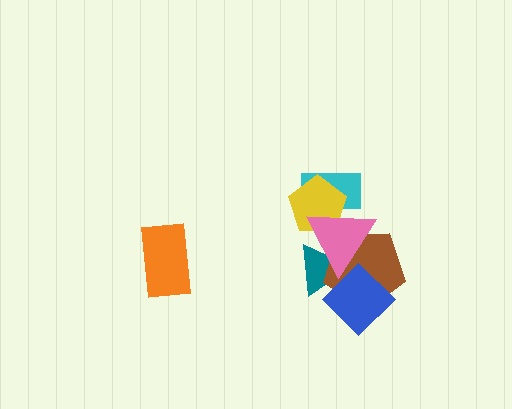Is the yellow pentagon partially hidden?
Yes, it is partially covered by another shape.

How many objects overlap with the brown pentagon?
3 objects overlap with the brown pentagon.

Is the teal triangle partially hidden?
Yes, it is partially covered by another shape.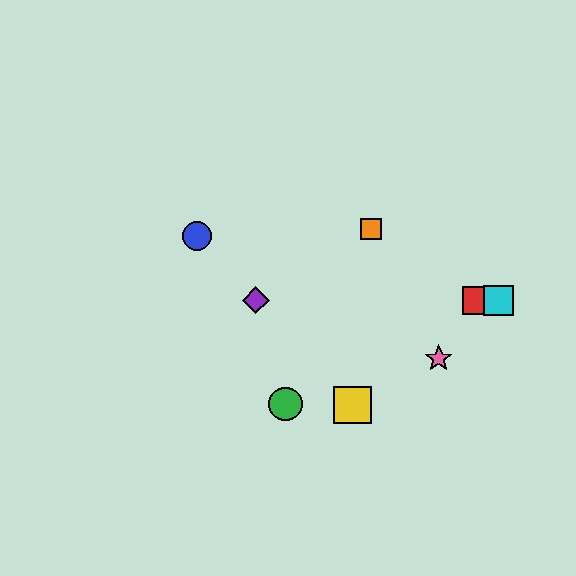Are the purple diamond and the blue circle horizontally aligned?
No, the purple diamond is at y≈300 and the blue circle is at y≈236.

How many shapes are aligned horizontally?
3 shapes (the red square, the purple diamond, the cyan square) are aligned horizontally.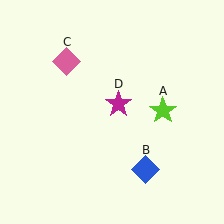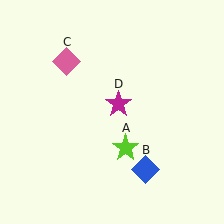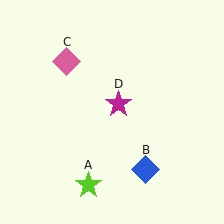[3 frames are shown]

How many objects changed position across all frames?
1 object changed position: lime star (object A).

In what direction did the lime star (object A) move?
The lime star (object A) moved down and to the left.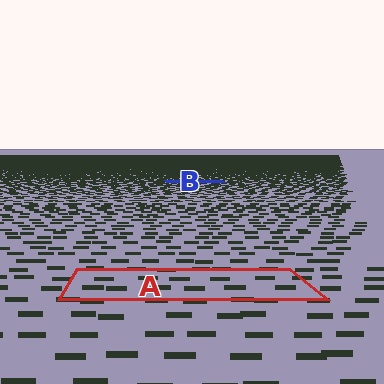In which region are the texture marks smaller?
The texture marks are smaller in region B, because it is farther away.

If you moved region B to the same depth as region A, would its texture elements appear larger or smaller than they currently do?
They would appear larger. At a closer depth, the same texture elements are projected at a bigger on-screen size.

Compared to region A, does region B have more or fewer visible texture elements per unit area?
Region B has more texture elements per unit area — they are packed more densely because it is farther away.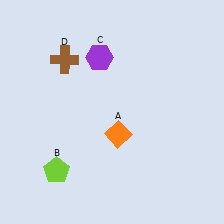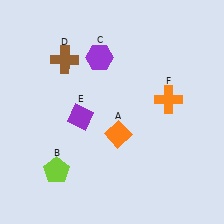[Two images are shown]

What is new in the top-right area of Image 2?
An orange cross (F) was added in the top-right area of Image 2.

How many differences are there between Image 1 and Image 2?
There are 2 differences between the two images.